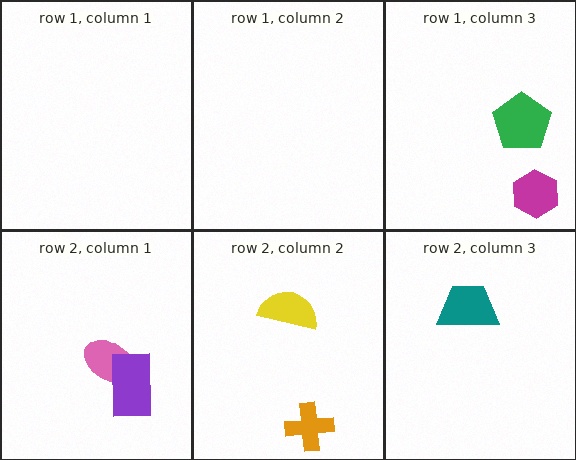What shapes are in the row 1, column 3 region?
The green pentagon, the magenta hexagon.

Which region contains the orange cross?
The row 2, column 2 region.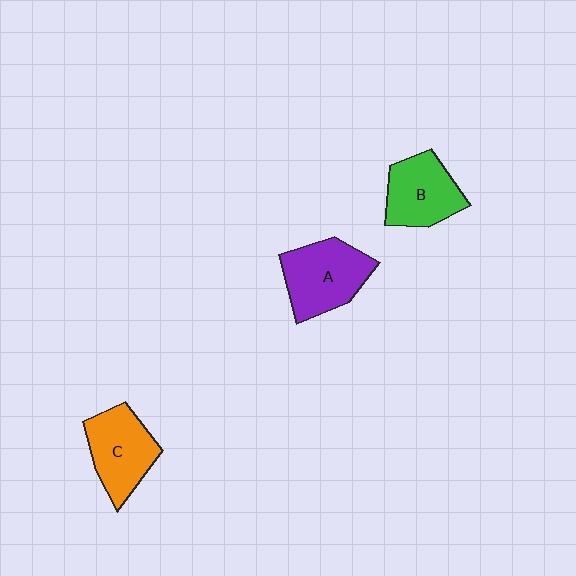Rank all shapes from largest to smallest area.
From largest to smallest: A (purple), C (orange), B (green).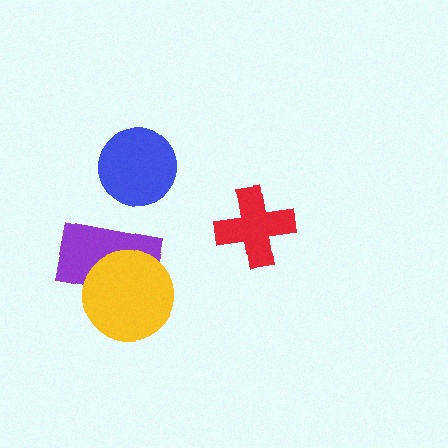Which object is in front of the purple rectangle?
The yellow circle is in front of the purple rectangle.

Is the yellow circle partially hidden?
No, no other shape covers it.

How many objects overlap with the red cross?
0 objects overlap with the red cross.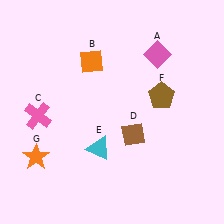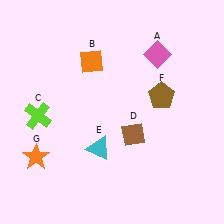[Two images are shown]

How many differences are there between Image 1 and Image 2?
There is 1 difference between the two images.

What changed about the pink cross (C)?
In Image 1, C is pink. In Image 2, it changed to lime.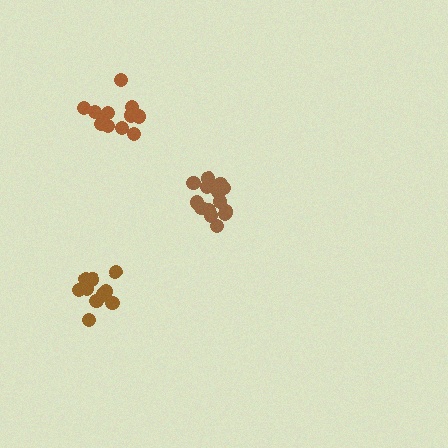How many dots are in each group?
Group 1: 15 dots, Group 2: 12 dots, Group 3: 10 dots (37 total).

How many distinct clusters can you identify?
There are 3 distinct clusters.